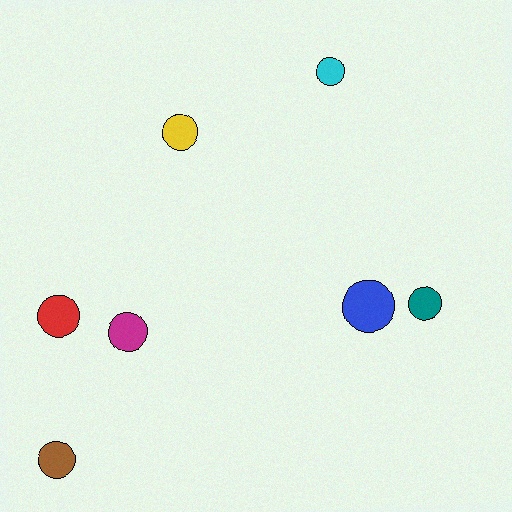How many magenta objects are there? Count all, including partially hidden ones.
There is 1 magenta object.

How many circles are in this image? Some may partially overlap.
There are 7 circles.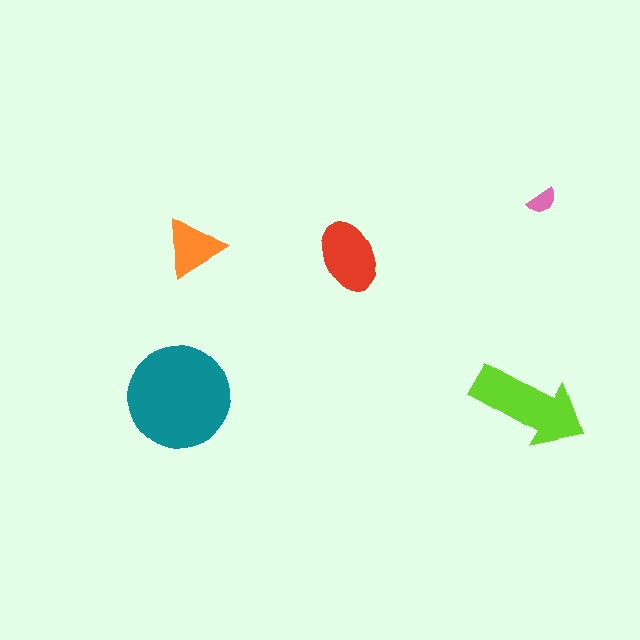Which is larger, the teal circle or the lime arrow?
The teal circle.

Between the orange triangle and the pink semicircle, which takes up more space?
The orange triangle.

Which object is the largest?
The teal circle.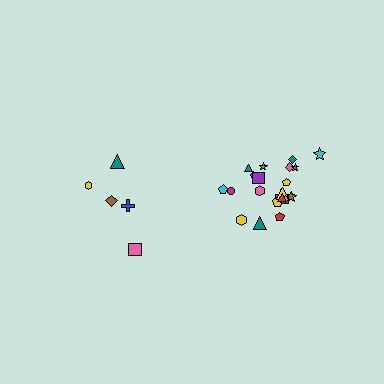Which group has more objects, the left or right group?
The right group.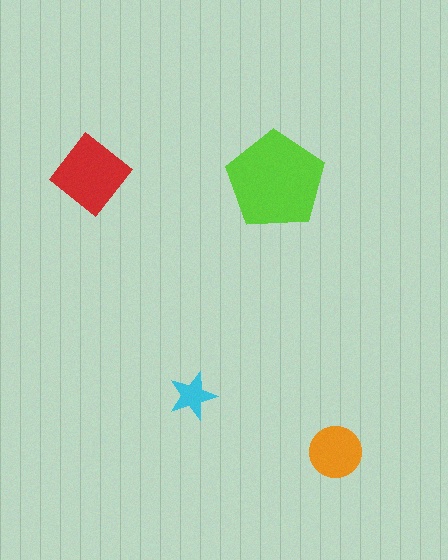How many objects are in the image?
There are 4 objects in the image.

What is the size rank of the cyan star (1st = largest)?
4th.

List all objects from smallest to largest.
The cyan star, the orange circle, the red diamond, the lime pentagon.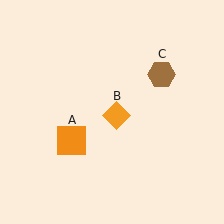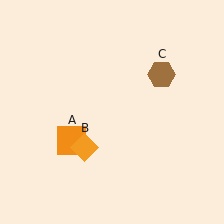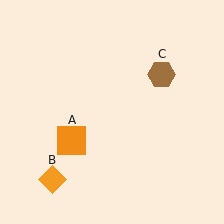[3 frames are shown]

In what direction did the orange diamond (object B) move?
The orange diamond (object B) moved down and to the left.